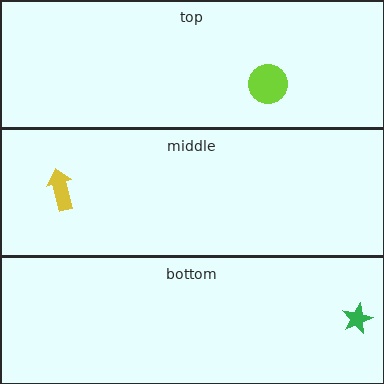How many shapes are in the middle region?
1.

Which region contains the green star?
The bottom region.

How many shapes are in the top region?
1.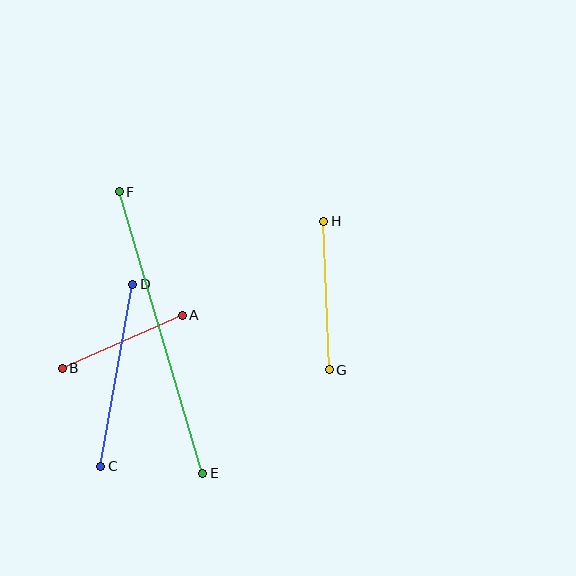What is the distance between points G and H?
The distance is approximately 149 pixels.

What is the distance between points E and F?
The distance is approximately 294 pixels.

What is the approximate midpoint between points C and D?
The midpoint is at approximately (117, 375) pixels.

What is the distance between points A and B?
The distance is approximately 131 pixels.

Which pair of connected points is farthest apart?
Points E and F are farthest apart.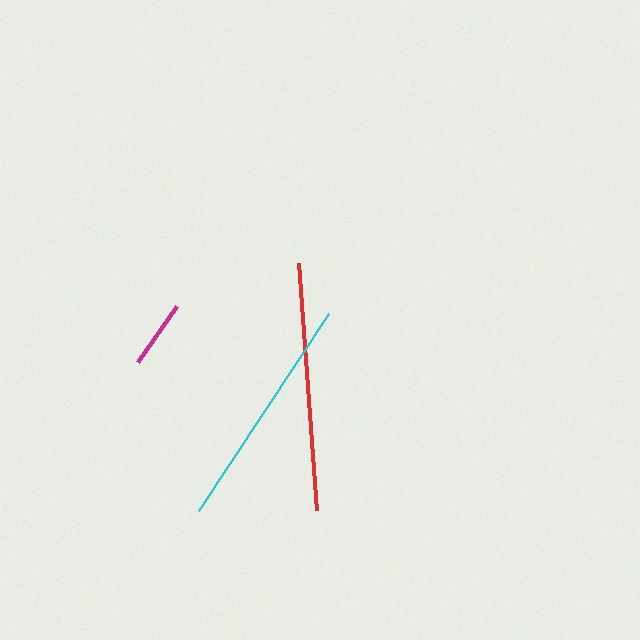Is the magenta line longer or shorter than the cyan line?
The cyan line is longer than the magenta line.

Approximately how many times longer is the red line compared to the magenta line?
The red line is approximately 3.6 times the length of the magenta line.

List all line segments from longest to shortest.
From longest to shortest: red, cyan, magenta.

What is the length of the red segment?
The red segment is approximately 247 pixels long.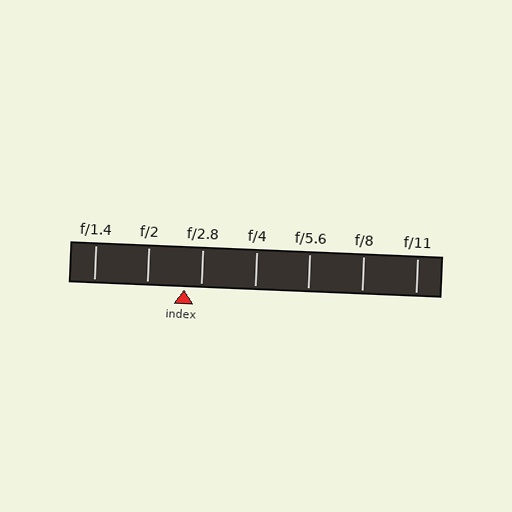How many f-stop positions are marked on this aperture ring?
There are 7 f-stop positions marked.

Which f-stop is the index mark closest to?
The index mark is closest to f/2.8.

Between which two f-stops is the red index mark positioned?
The index mark is between f/2 and f/2.8.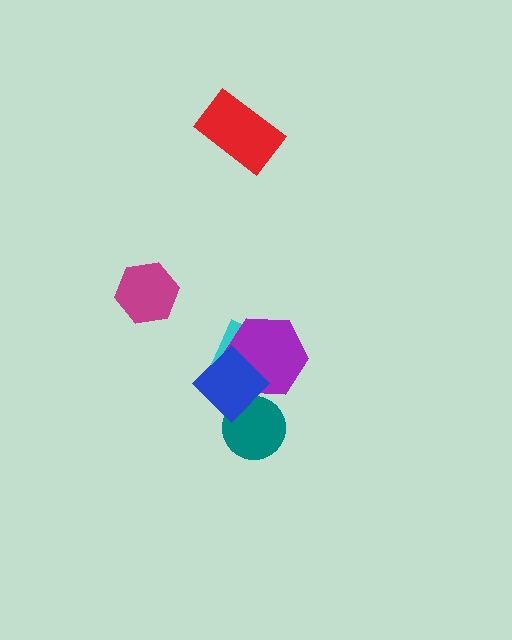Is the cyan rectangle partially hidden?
Yes, it is partially covered by another shape.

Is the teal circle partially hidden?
Yes, it is partially covered by another shape.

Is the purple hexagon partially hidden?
Yes, it is partially covered by another shape.